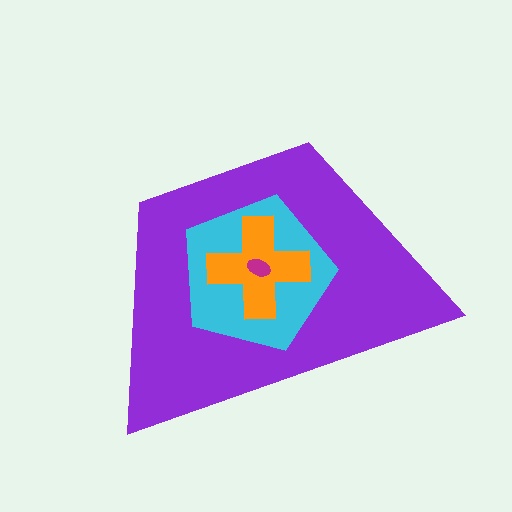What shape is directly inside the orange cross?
The magenta ellipse.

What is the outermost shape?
The purple trapezoid.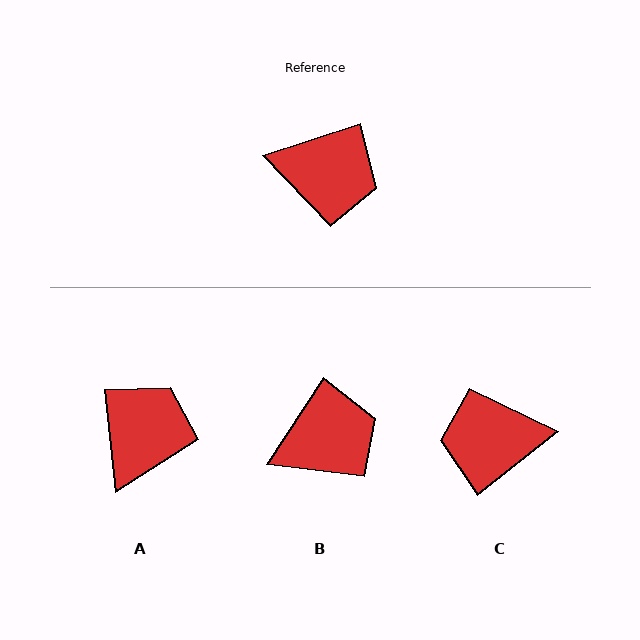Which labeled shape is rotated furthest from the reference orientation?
C, about 159 degrees away.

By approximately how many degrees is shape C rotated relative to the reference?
Approximately 159 degrees clockwise.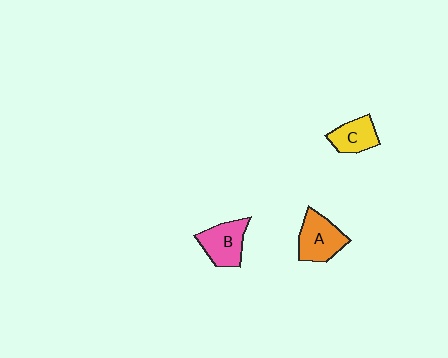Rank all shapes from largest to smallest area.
From largest to smallest: A (orange), B (pink), C (yellow).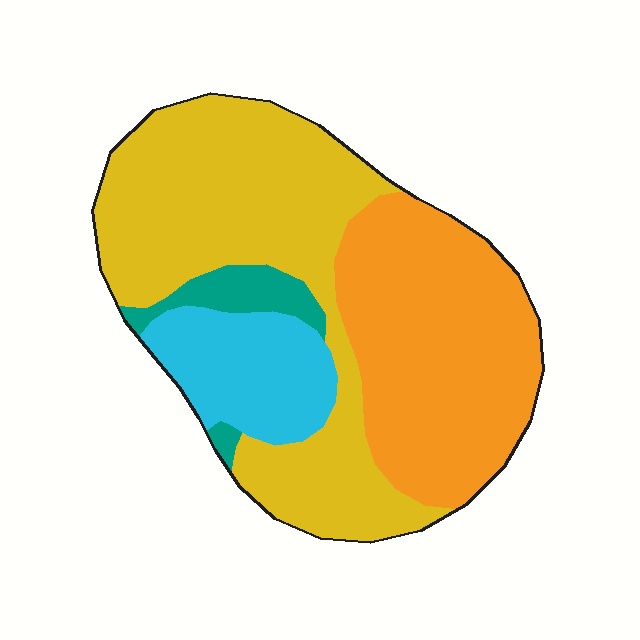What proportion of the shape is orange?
Orange takes up between a third and a half of the shape.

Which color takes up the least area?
Teal, at roughly 5%.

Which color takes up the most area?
Yellow, at roughly 45%.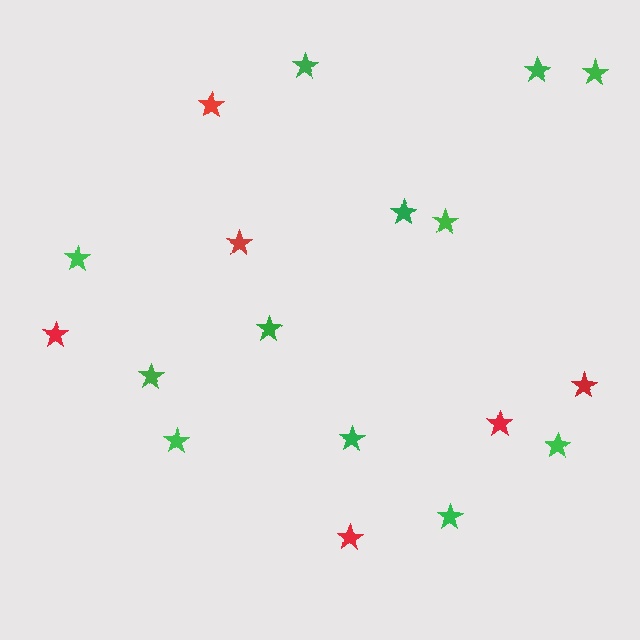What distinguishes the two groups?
There are 2 groups: one group of red stars (6) and one group of green stars (12).